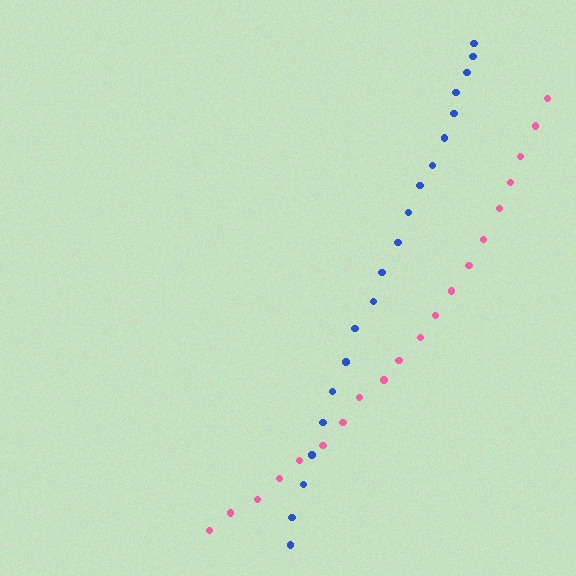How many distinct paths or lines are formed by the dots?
There are 2 distinct paths.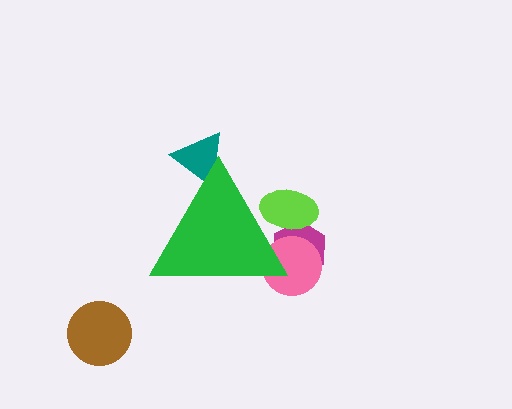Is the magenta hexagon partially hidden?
Yes, the magenta hexagon is partially hidden behind the green triangle.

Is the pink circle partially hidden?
Yes, the pink circle is partially hidden behind the green triangle.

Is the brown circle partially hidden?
No, the brown circle is fully visible.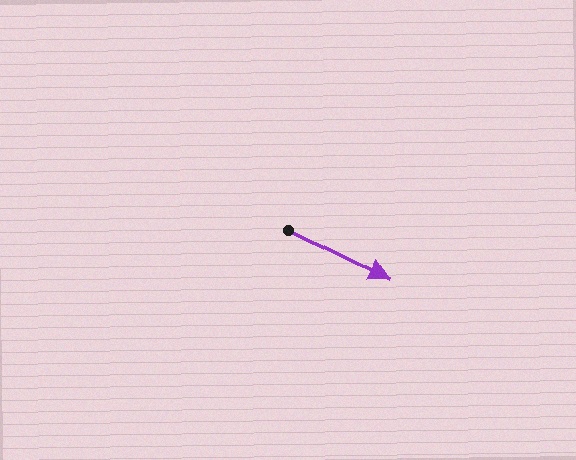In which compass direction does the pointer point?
Southeast.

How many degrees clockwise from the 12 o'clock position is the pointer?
Approximately 117 degrees.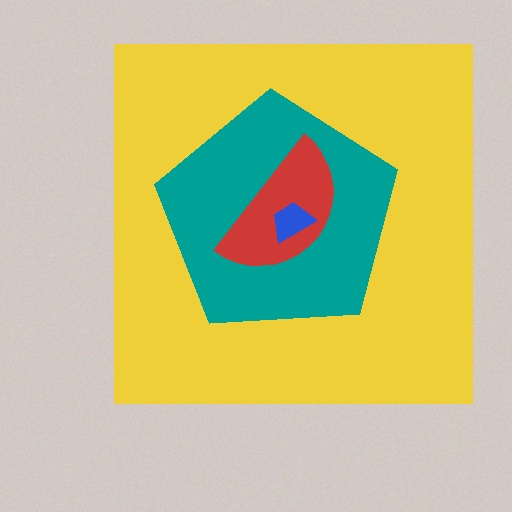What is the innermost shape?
The blue trapezoid.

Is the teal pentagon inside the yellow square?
Yes.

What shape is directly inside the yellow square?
The teal pentagon.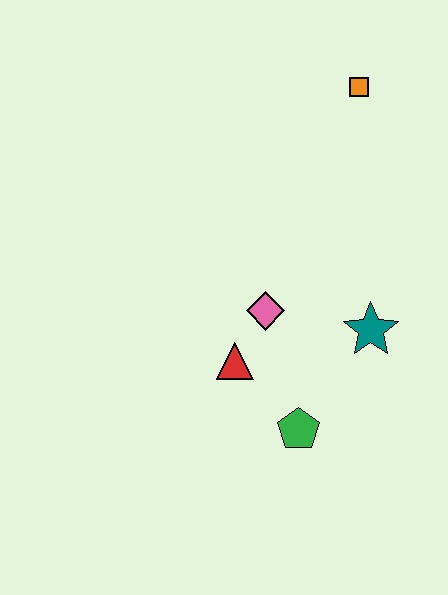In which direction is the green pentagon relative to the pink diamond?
The green pentagon is below the pink diamond.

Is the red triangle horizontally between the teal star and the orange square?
No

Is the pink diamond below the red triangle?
No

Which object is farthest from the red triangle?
The orange square is farthest from the red triangle.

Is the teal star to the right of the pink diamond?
Yes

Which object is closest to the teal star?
The pink diamond is closest to the teal star.